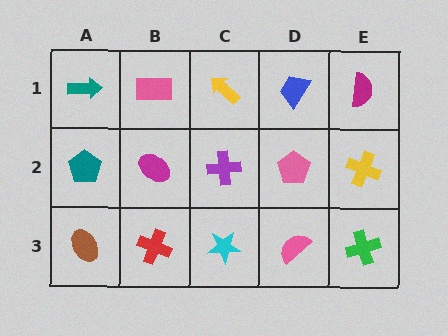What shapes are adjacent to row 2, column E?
A magenta semicircle (row 1, column E), a green cross (row 3, column E), a pink pentagon (row 2, column D).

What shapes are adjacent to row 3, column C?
A purple cross (row 2, column C), a red cross (row 3, column B), a pink semicircle (row 3, column D).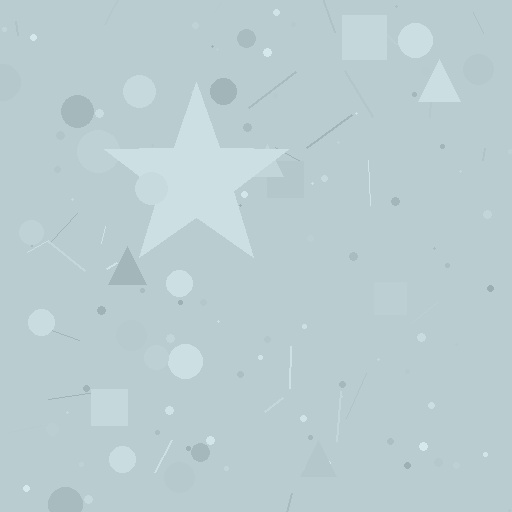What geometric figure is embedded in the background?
A star is embedded in the background.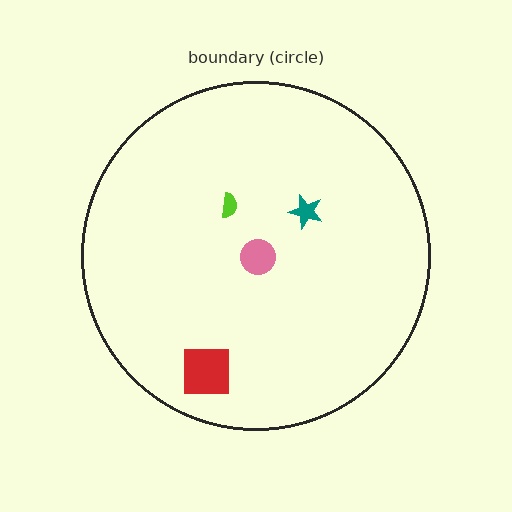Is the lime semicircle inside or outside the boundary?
Inside.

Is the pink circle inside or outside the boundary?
Inside.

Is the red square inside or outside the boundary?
Inside.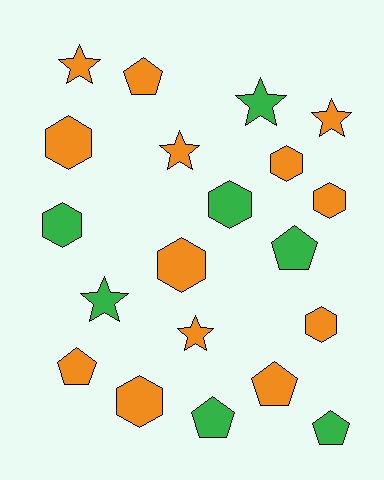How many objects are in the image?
There are 20 objects.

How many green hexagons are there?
There are 2 green hexagons.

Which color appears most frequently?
Orange, with 13 objects.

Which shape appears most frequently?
Hexagon, with 8 objects.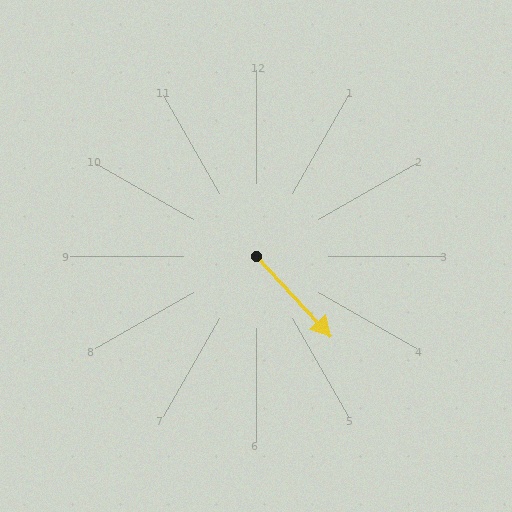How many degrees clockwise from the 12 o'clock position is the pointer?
Approximately 137 degrees.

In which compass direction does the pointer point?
Southeast.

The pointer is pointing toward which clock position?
Roughly 5 o'clock.